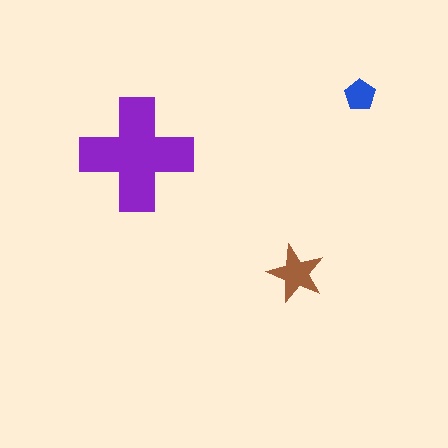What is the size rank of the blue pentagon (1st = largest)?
3rd.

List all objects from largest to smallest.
The purple cross, the brown star, the blue pentagon.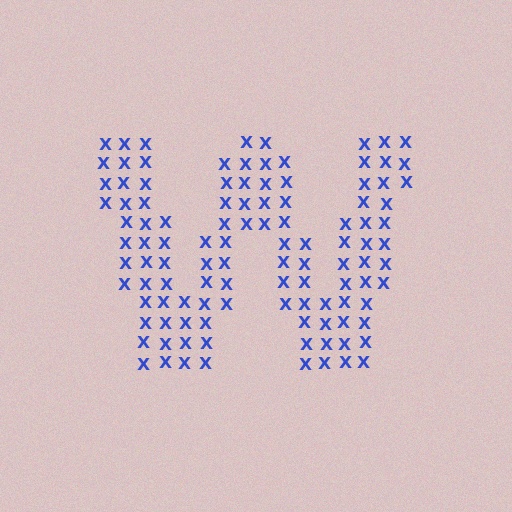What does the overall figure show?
The overall figure shows the letter W.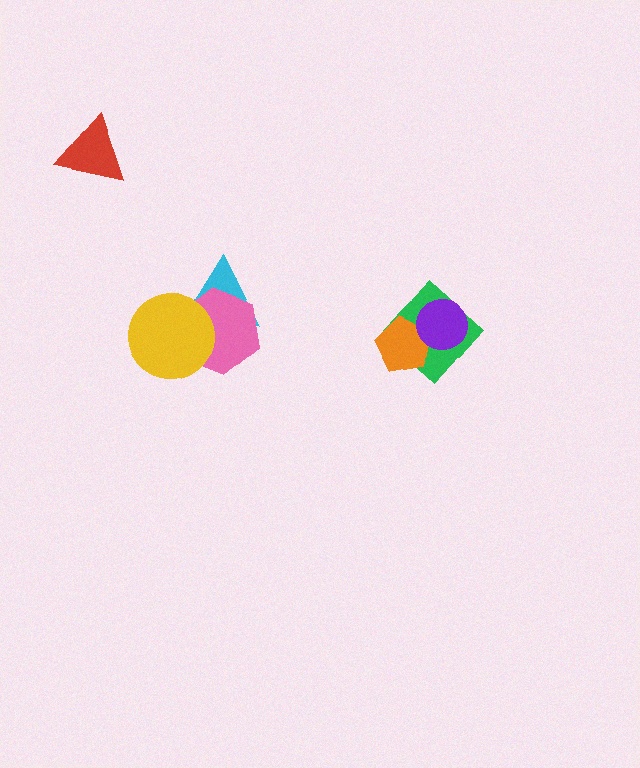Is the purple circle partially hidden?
No, no other shape covers it.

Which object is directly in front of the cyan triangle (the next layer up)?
The pink hexagon is directly in front of the cyan triangle.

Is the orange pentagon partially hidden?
Yes, it is partially covered by another shape.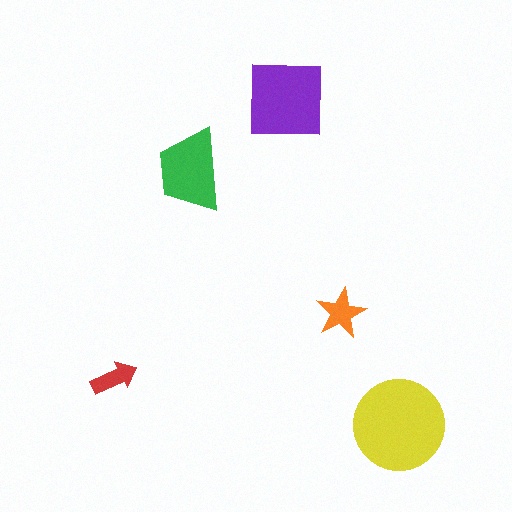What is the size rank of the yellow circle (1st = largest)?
1st.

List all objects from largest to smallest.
The yellow circle, the purple square, the green trapezoid, the orange star, the red arrow.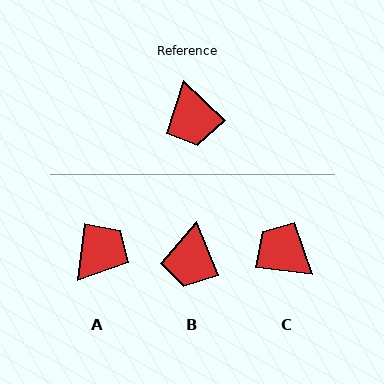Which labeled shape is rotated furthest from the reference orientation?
C, about 143 degrees away.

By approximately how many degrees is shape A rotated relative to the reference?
Approximately 126 degrees counter-clockwise.